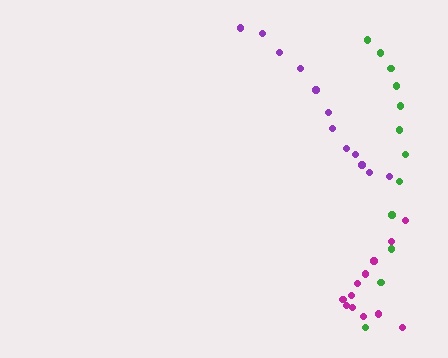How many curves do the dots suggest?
There are 3 distinct paths.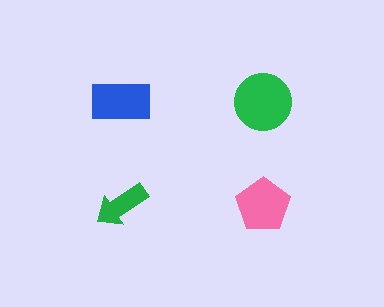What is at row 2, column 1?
A green arrow.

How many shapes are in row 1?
2 shapes.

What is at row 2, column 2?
A pink pentagon.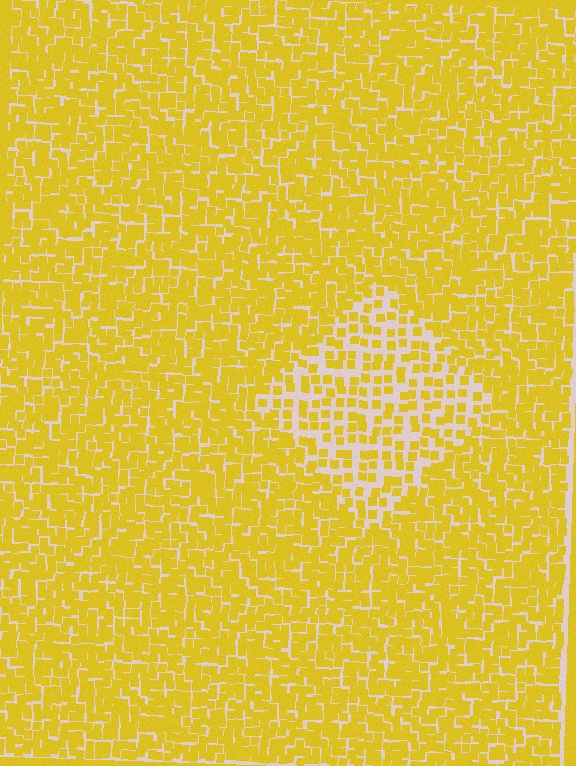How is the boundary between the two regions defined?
The boundary is defined by a change in element density (approximately 2.0x ratio). All elements are the same color, size, and shape.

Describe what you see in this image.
The image contains small yellow elements arranged at two different densities. A diamond-shaped region is visible where the elements are less densely packed than the surrounding area.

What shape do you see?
I see a diamond.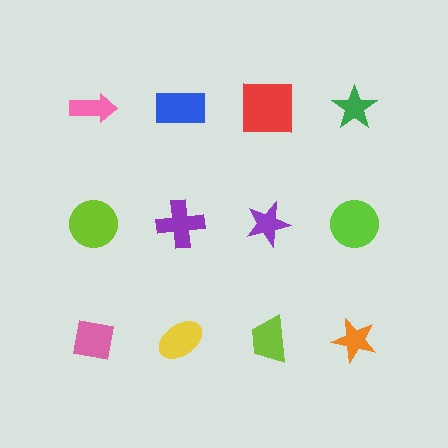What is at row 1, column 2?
A blue rectangle.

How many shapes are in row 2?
4 shapes.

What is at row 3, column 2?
A yellow ellipse.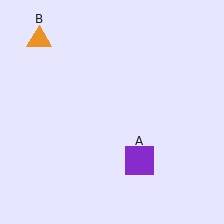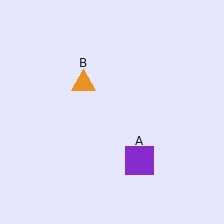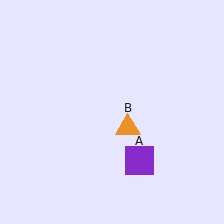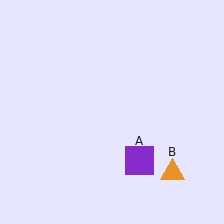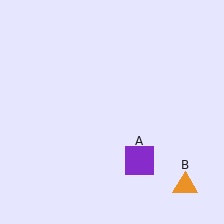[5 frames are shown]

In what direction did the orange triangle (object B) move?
The orange triangle (object B) moved down and to the right.